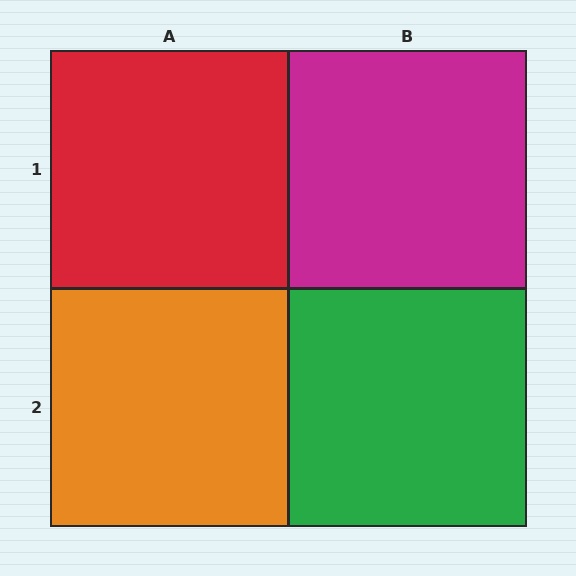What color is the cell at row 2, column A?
Orange.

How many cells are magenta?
1 cell is magenta.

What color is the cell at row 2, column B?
Green.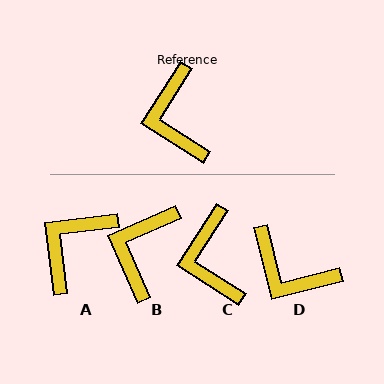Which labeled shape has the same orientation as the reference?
C.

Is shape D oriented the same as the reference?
No, it is off by about 47 degrees.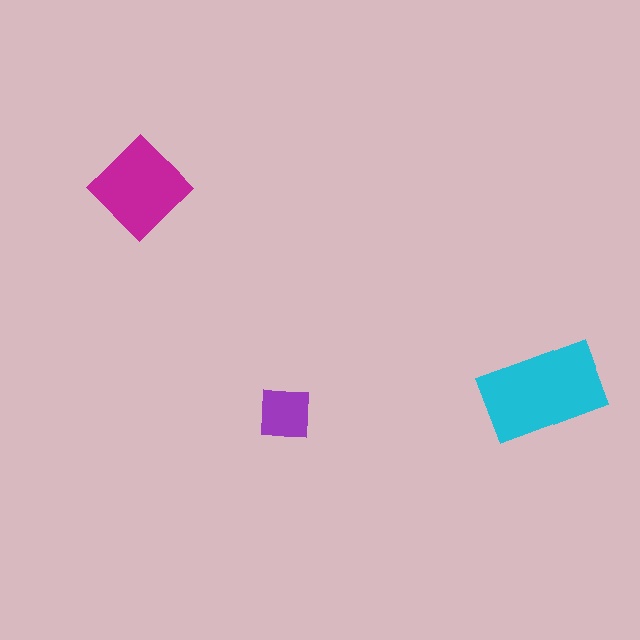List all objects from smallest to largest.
The purple square, the magenta diamond, the cyan rectangle.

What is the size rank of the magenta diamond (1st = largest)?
2nd.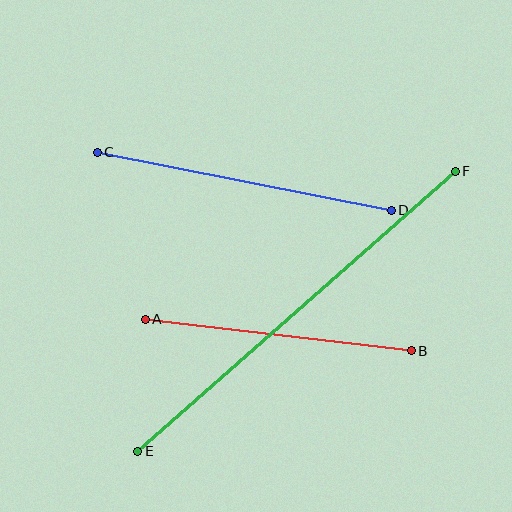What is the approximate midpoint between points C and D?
The midpoint is at approximately (244, 181) pixels.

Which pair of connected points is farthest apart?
Points E and F are farthest apart.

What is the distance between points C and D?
The distance is approximately 300 pixels.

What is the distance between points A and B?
The distance is approximately 268 pixels.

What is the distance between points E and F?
The distance is approximately 423 pixels.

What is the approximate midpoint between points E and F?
The midpoint is at approximately (297, 311) pixels.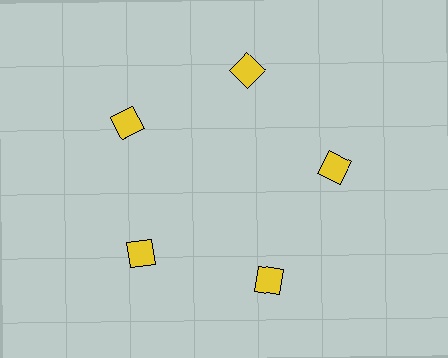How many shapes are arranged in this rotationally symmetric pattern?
There are 5 shapes, arranged in 5 groups of 1.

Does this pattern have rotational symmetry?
Yes, this pattern has 5-fold rotational symmetry. It looks the same after rotating 72 degrees around the center.